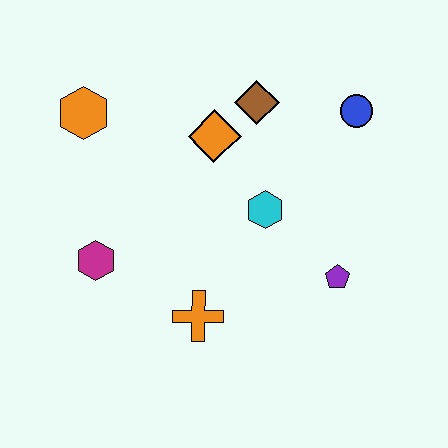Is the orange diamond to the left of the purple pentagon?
Yes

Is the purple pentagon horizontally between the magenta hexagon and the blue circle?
Yes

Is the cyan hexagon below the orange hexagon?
Yes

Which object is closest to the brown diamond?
The orange diamond is closest to the brown diamond.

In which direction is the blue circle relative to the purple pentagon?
The blue circle is above the purple pentagon.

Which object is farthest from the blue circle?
The magenta hexagon is farthest from the blue circle.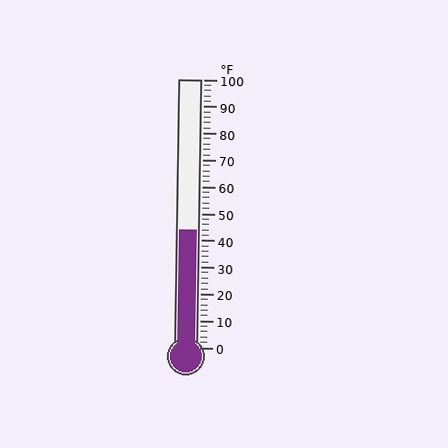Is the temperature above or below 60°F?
The temperature is below 60°F.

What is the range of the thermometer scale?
The thermometer scale ranges from 0°F to 100°F.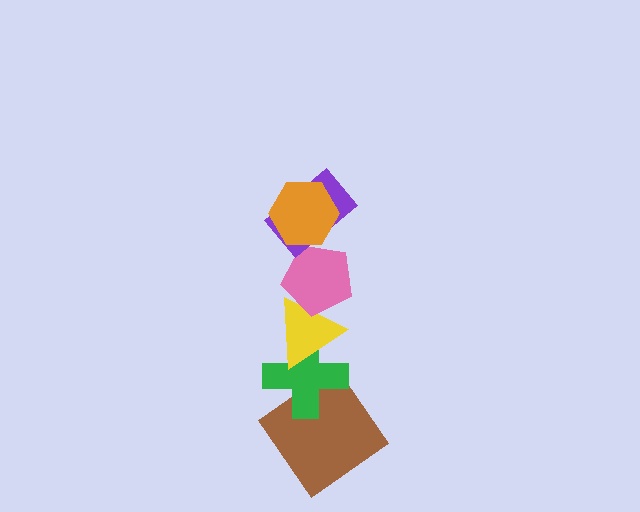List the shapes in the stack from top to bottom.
From top to bottom: the orange hexagon, the purple rectangle, the pink pentagon, the yellow triangle, the green cross, the brown diamond.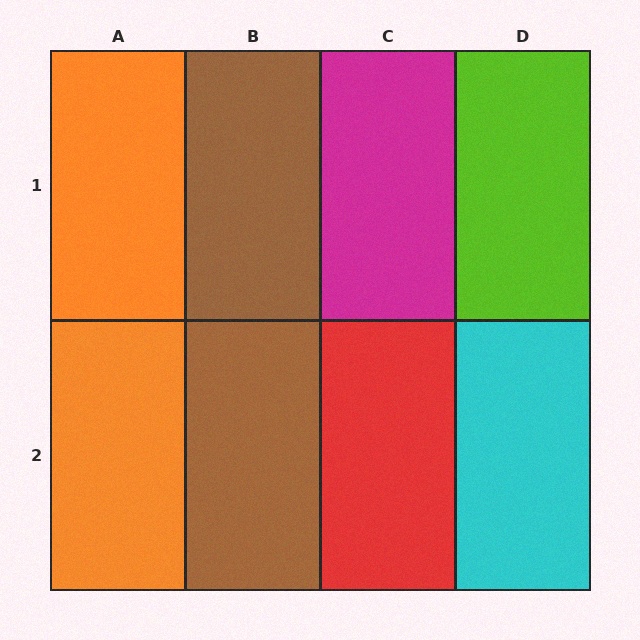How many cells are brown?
2 cells are brown.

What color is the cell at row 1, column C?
Magenta.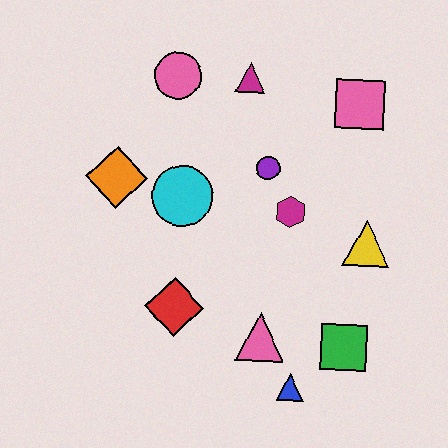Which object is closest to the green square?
The blue triangle is closest to the green square.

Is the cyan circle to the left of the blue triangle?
Yes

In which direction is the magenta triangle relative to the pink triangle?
The magenta triangle is above the pink triangle.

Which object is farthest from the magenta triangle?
The blue triangle is farthest from the magenta triangle.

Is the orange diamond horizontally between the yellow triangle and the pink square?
No